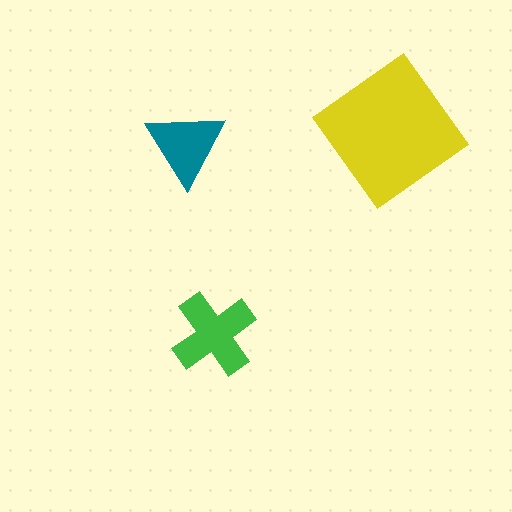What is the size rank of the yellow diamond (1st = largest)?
1st.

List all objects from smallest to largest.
The teal triangle, the green cross, the yellow diamond.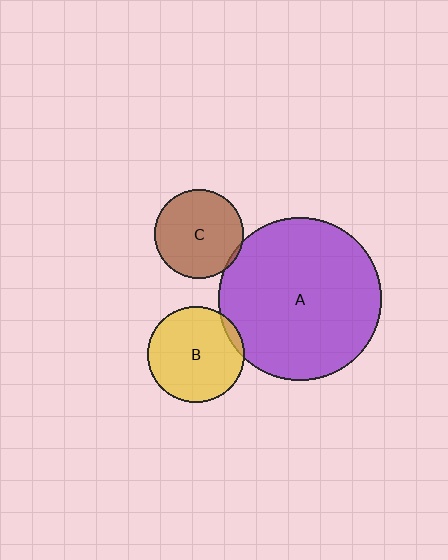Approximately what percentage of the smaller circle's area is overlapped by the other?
Approximately 5%.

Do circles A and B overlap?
Yes.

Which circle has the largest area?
Circle A (purple).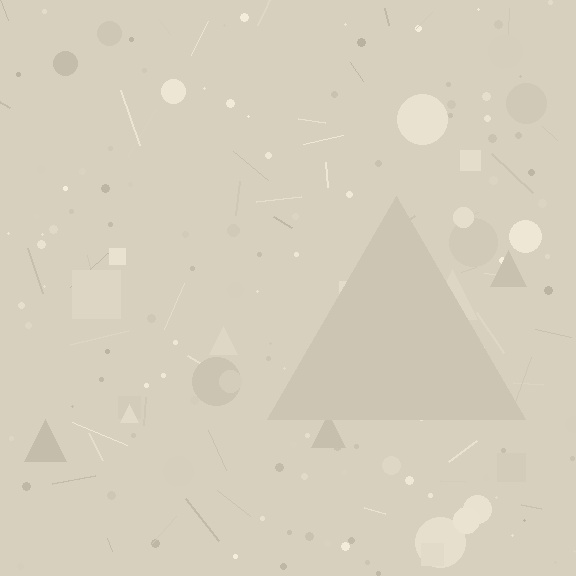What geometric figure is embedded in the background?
A triangle is embedded in the background.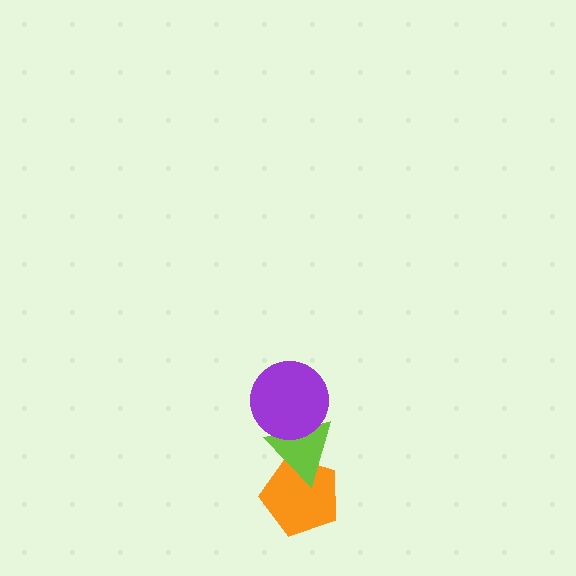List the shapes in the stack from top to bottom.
From top to bottom: the purple circle, the lime triangle, the orange pentagon.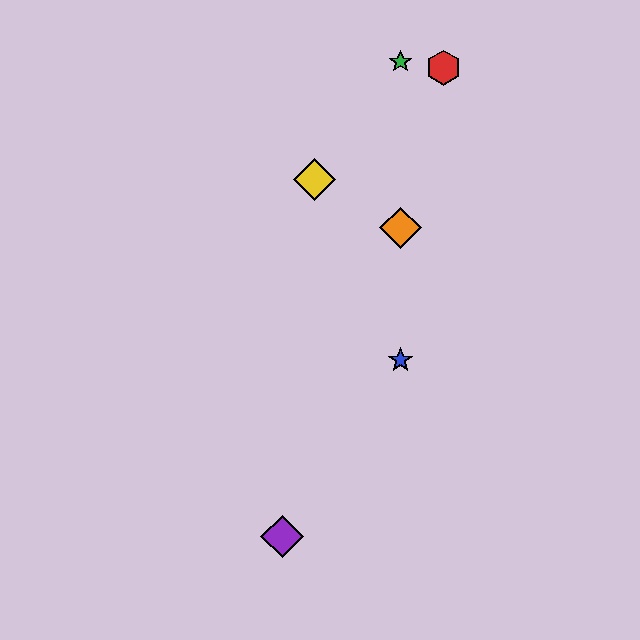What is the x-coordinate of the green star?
The green star is at x≈400.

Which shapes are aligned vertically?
The blue star, the green star, the orange diamond are aligned vertically.